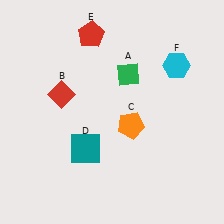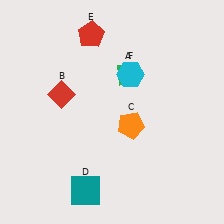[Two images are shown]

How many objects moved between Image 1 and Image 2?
2 objects moved between the two images.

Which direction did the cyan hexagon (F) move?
The cyan hexagon (F) moved left.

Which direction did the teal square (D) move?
The teal square (D) moved down.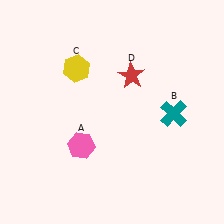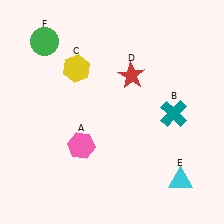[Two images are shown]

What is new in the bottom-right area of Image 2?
A cyan triangle (E) was added in the bottom-right area of Image 2.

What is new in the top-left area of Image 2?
A green circle (F) was added in the top-left area of Image 2.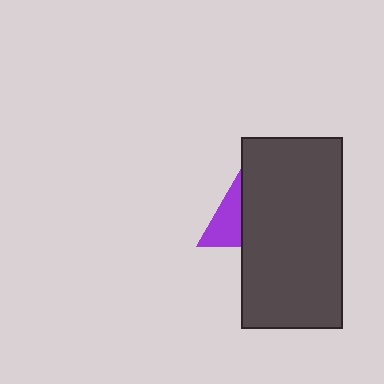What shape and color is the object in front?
The object in front is a dark gray rectangle.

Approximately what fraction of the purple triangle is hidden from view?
Roughly 52% of the purple triangle is hidden behind the dark gray rectangle.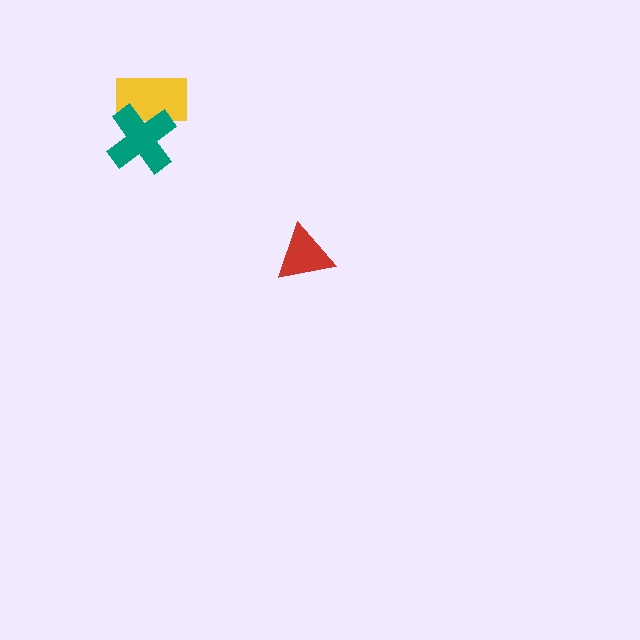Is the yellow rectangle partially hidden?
Yes, it is partially covered by another shape.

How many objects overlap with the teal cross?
1 object overlaps with the teal cross.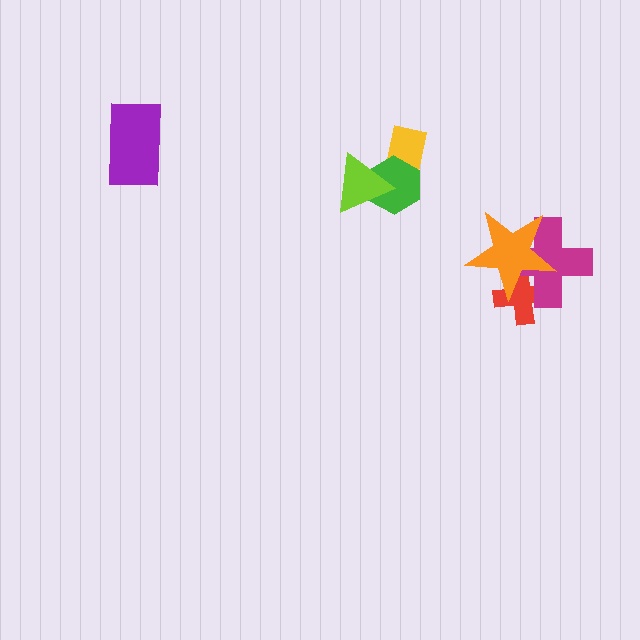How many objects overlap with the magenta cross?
2 objects overlap with the magenta cross.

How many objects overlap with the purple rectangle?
0 objects overlap with the purple rectangle.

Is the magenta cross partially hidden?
Yes, it is partially covered by another shape.